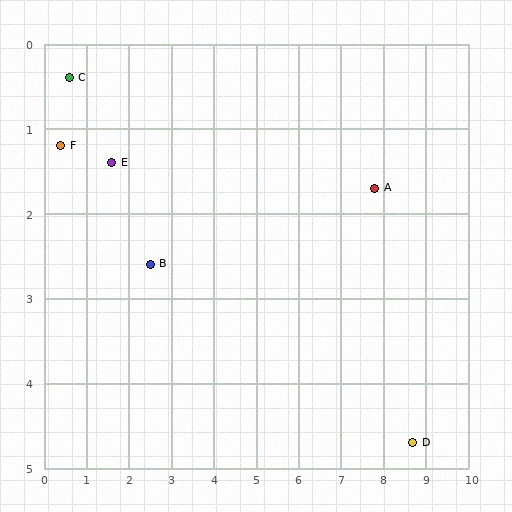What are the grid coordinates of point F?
Point F is at approximately (0.4, 1.2).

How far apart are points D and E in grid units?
Points D and E are about 7.8 grid units apart.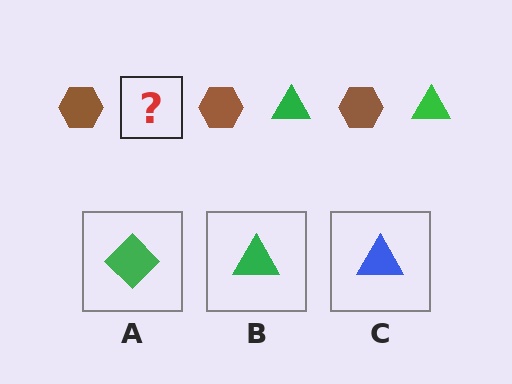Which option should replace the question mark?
Option B.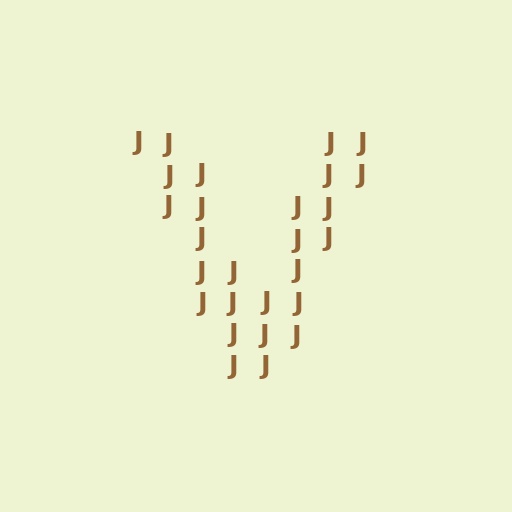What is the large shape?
The large shape is the letter V.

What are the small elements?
The small elements are letter J's.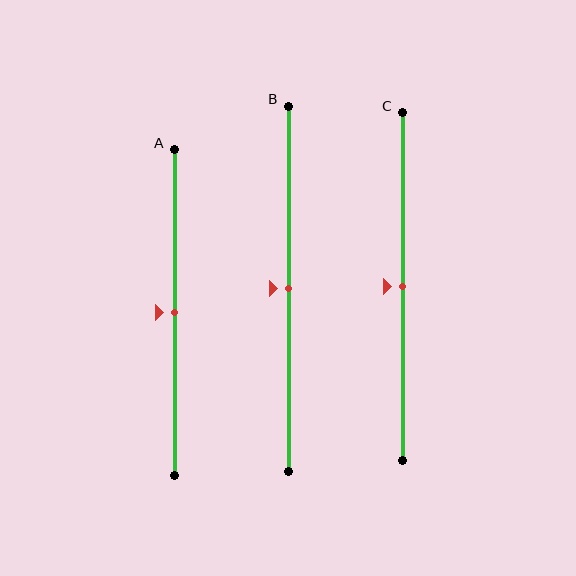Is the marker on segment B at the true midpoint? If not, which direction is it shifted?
Yes, the marker on segment B is at the true midpoint.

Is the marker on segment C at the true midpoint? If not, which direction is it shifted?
Yes, the marker on segment C is at the true midpoint.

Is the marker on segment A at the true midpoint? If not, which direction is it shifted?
Yes, the marker on segment A is at the true midpoint.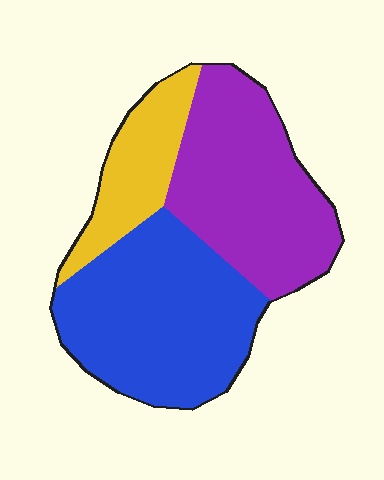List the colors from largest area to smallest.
From largest to smallest: blue, purple, yellow.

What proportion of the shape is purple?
Purple covers about 40% of the shape.